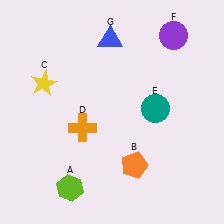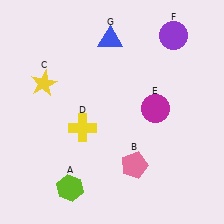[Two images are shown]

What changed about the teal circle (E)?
In Image 1, E is teal. In Image 2, it changed to magenta.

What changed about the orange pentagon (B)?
In Image 1, B is orange. In Image 2, it changed to pink.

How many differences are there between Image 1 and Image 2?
There are 3 differences between the two images.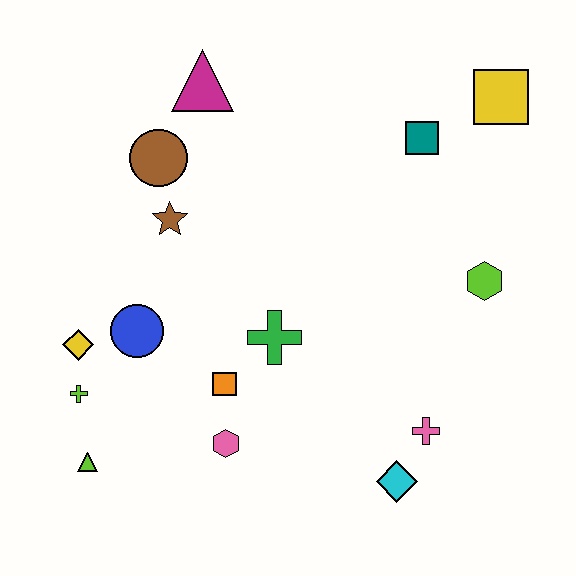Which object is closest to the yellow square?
The teal square is closest to the yellow square.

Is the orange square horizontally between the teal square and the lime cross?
Yes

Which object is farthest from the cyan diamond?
The magenta triangle is farthest from the cyan diamond.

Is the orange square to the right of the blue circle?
Yes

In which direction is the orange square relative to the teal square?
The orange square is below the teal square.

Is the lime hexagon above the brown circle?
No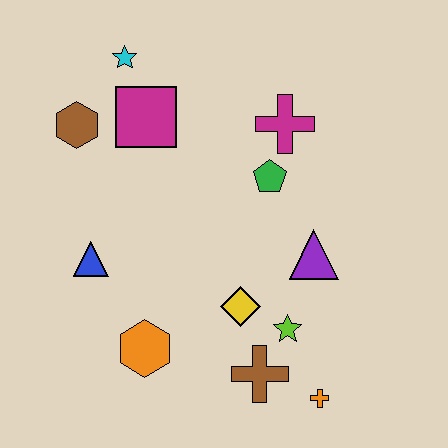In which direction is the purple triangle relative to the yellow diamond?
The purple triangle is to the right of the yellow diamond.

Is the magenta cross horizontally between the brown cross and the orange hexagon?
No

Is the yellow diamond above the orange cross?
Yes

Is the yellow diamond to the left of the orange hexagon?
No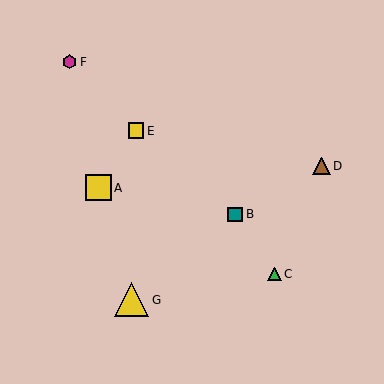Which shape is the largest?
The yellow triangle (labeled G) is the largest.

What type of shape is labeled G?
Shape G is a yellow triangle.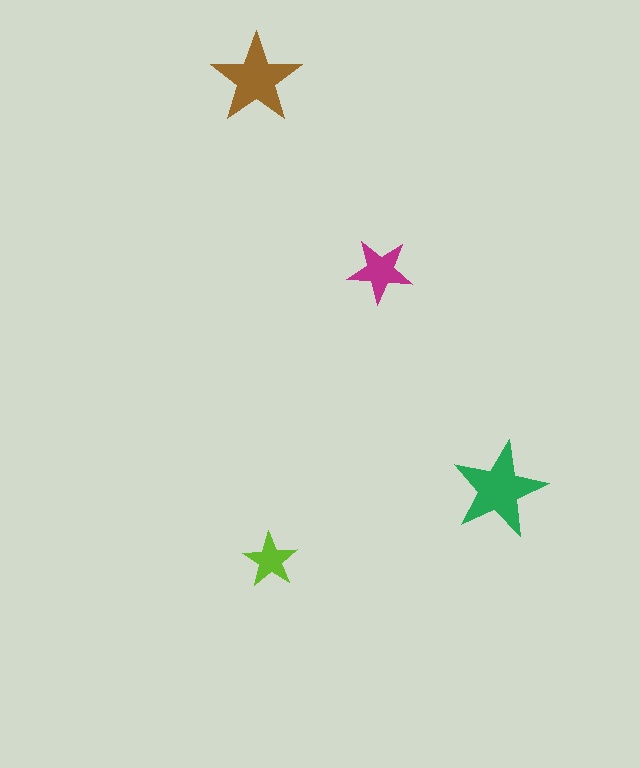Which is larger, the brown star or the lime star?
The brown one.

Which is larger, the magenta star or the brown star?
The brown one.